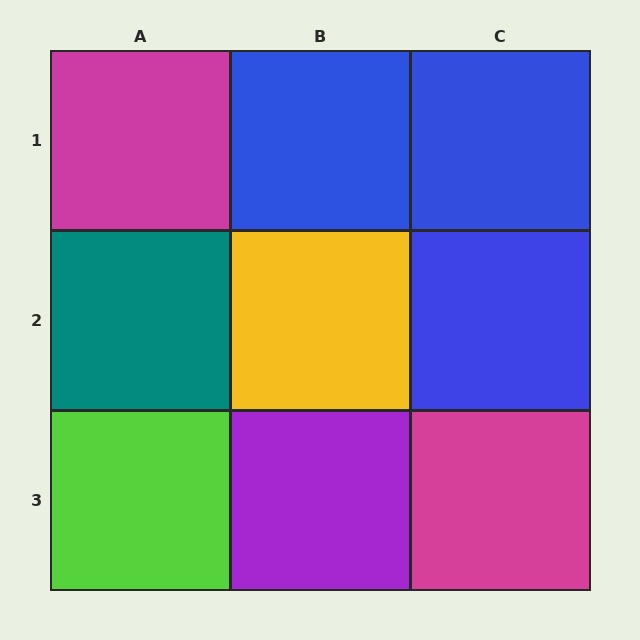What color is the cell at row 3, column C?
Magenta.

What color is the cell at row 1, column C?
Blue.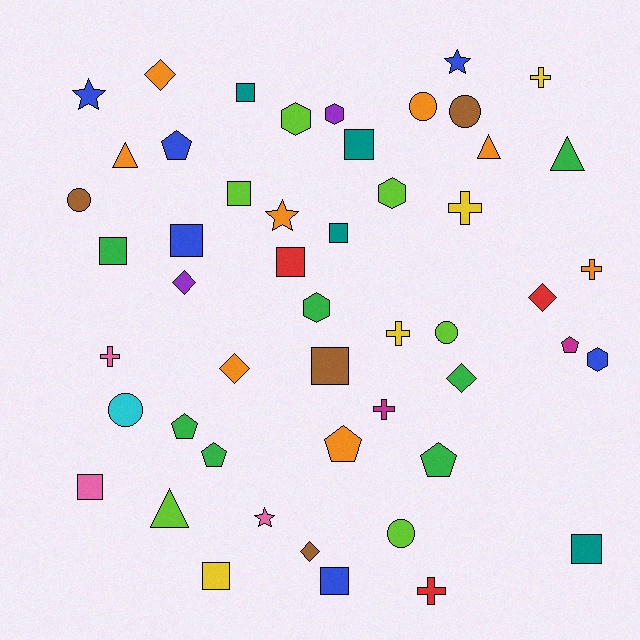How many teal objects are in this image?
There are 4 teal objects.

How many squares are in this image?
There are 12 squares.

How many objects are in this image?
There are 50 objects.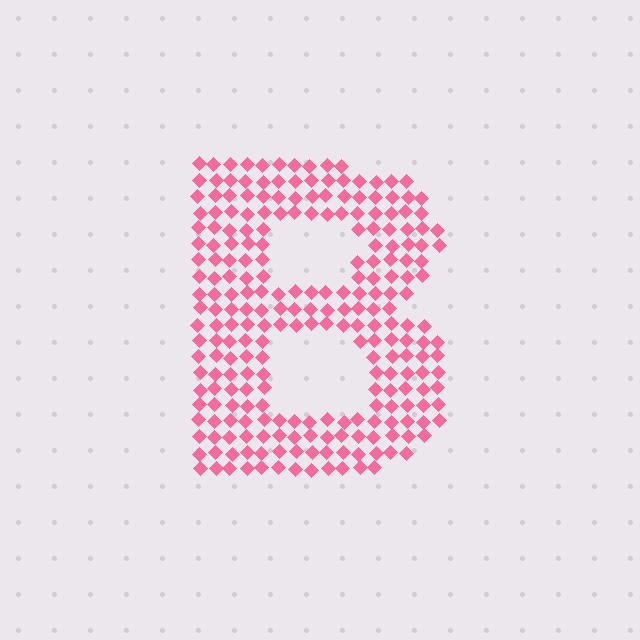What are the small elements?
The small elements are diamonds.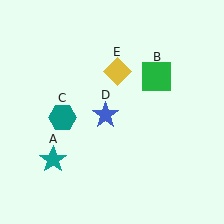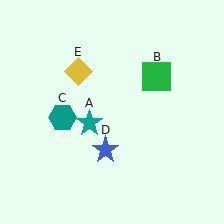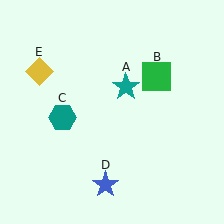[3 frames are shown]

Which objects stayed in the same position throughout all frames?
Green square (object B) and teal hexagon (object C) remained stationary.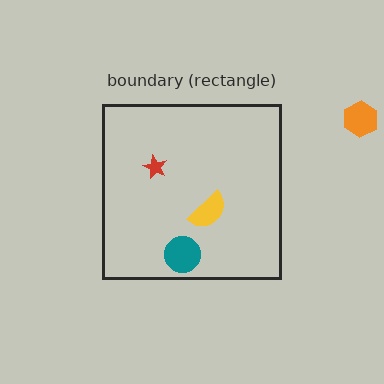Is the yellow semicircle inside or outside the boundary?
Inside.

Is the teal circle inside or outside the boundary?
Inside.